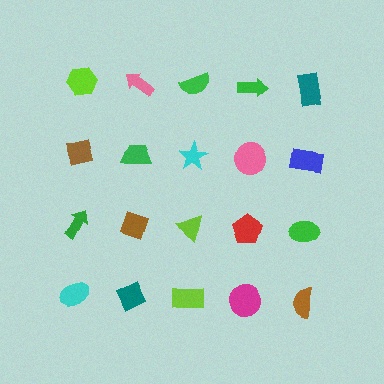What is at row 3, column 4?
A red pentagon.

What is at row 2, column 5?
A blue rectangle.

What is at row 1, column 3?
A green semicircle.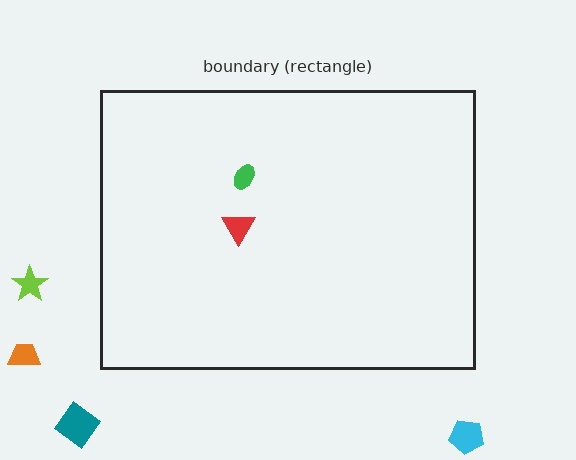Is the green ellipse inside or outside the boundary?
Inside.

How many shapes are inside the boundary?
2 inside, 4 outside.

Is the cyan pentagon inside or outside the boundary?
Outside.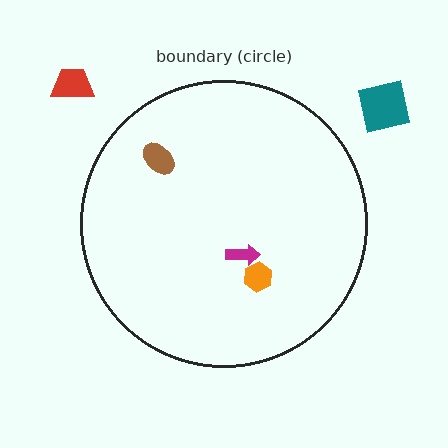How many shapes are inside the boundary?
3 inside, 2 outside.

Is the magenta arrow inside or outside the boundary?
Inside.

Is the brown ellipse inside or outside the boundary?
Inside.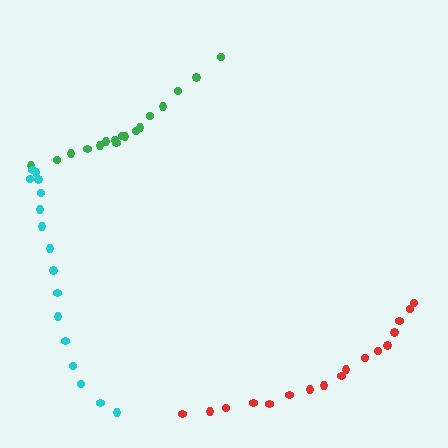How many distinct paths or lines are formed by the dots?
There are 3 distinct paths.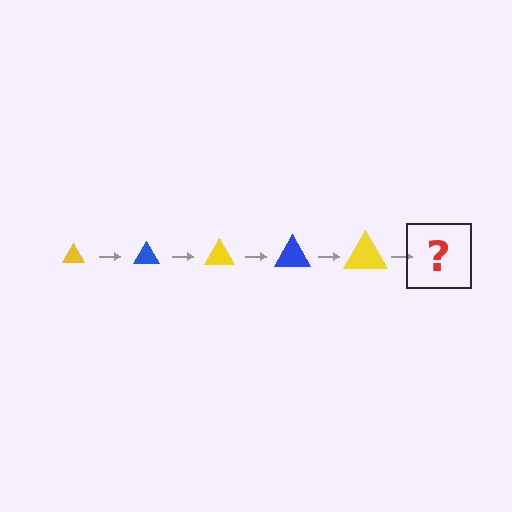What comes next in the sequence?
The next element should be a blue triangle, larger than the previous one.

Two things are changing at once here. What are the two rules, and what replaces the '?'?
The two rules are that the triangle grows larger each step and the color cycles through yellow and blue. The '?' should be a blue triangle, larger than the previous one.